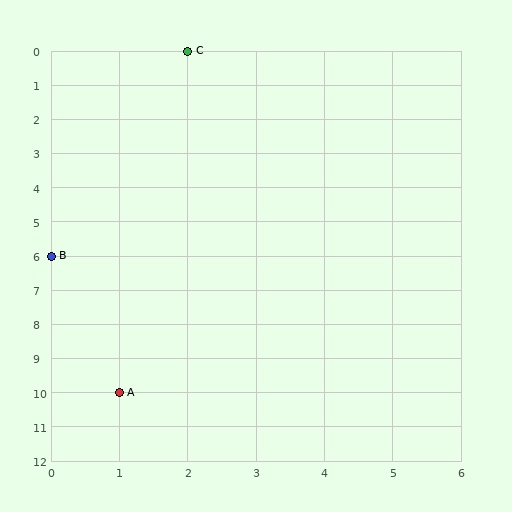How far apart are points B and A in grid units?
Points B and A are 1 column and 4 rows apart (about 4.1 grid units diagonally).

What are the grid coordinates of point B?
Point B is at grid coordinates (0, 6).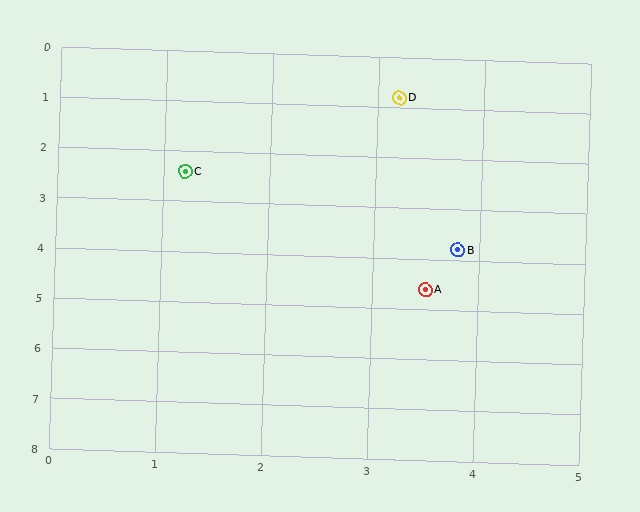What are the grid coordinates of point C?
Point C is at approximately (1.2, 2.4).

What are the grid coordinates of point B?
Point B is at approximately (3.8, 3.8).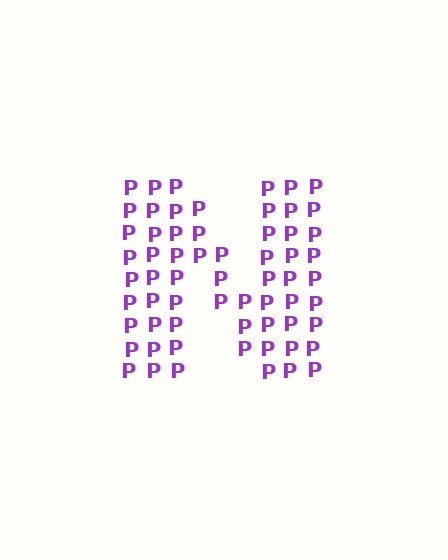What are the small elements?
The small elements are letter P's.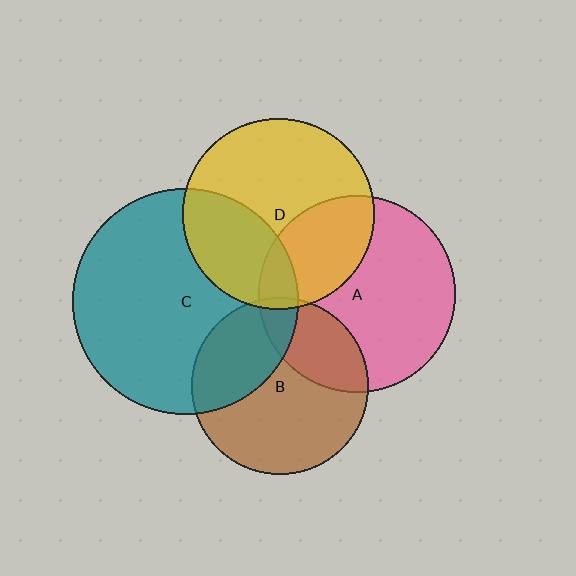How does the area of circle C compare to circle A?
Approximately 1.3 times.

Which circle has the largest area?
Circle C (teal).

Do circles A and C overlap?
Yes.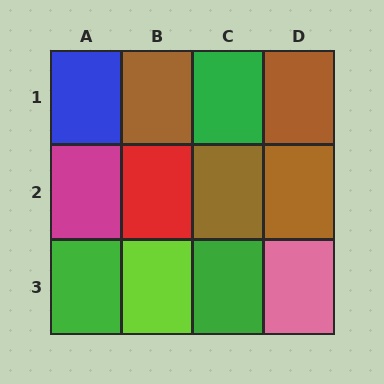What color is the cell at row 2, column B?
Red.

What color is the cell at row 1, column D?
Brown.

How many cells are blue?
1 cell is blue.